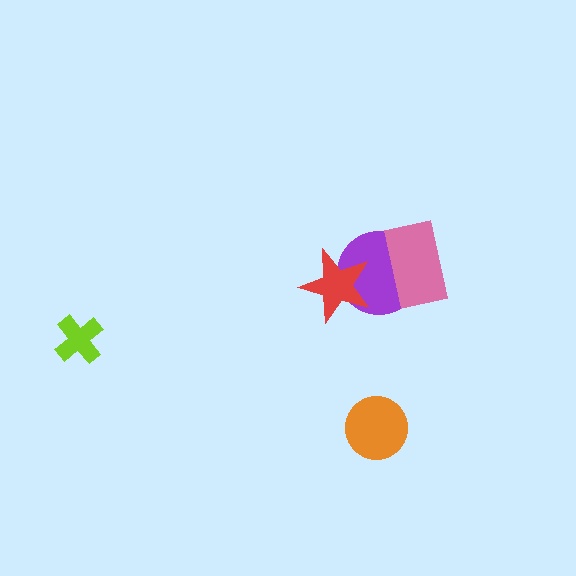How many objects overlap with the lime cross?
0 objects overlap with the lime cross.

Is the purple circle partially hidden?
Yes, it is partially covered by another shape.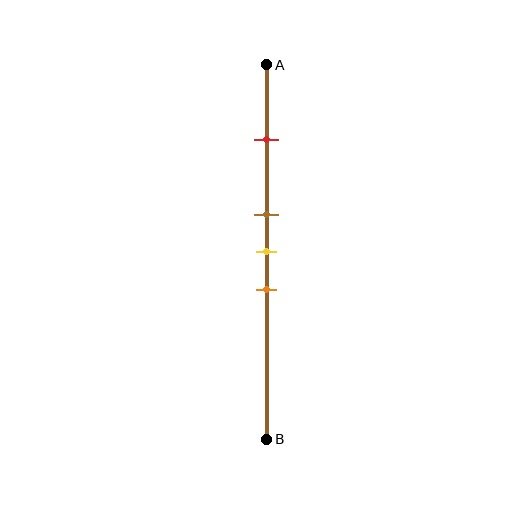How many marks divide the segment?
There are 4 marks dividing the segment.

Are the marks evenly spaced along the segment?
No, the marks are not evenly spaced.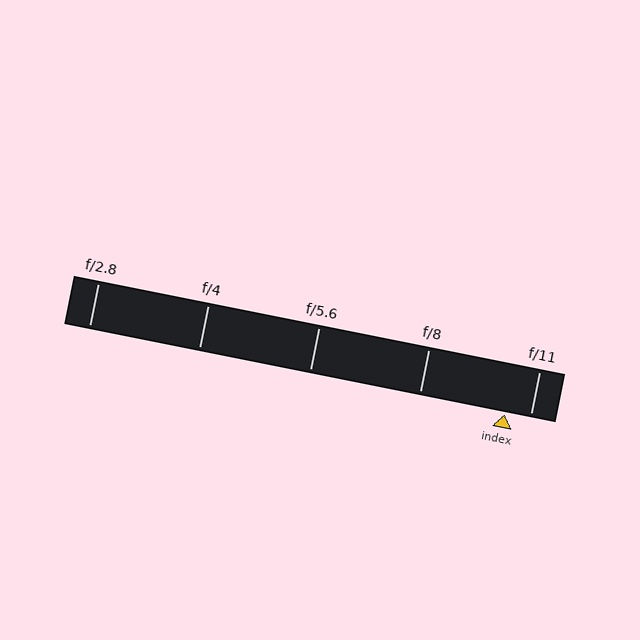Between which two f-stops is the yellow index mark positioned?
The index mark is between f/8 and f/11.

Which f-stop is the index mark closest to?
The index mark is closest to f/11.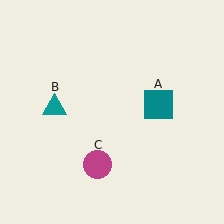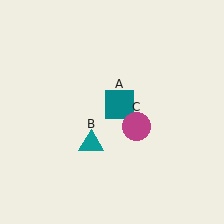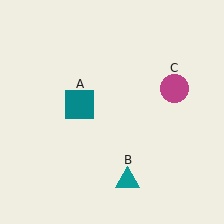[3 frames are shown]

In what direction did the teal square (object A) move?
The teal square (object A) moved left.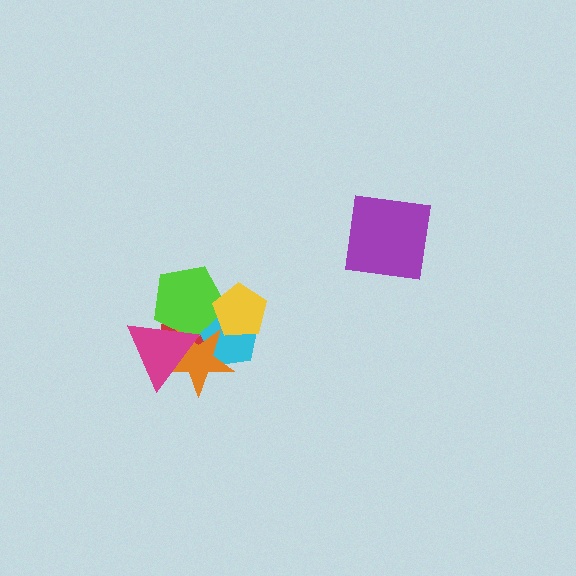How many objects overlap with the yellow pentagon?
3 objects overlap with the yellow pentagon.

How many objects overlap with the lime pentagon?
5 objects overlap with the lime pentagon.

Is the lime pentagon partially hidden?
Yes, it is partially covered by another shape.